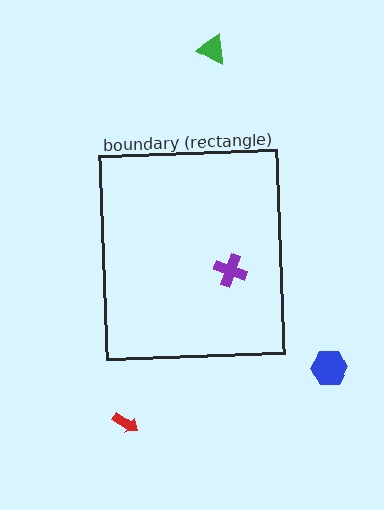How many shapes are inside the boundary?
1 inside, 3 outside.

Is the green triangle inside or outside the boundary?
Outside.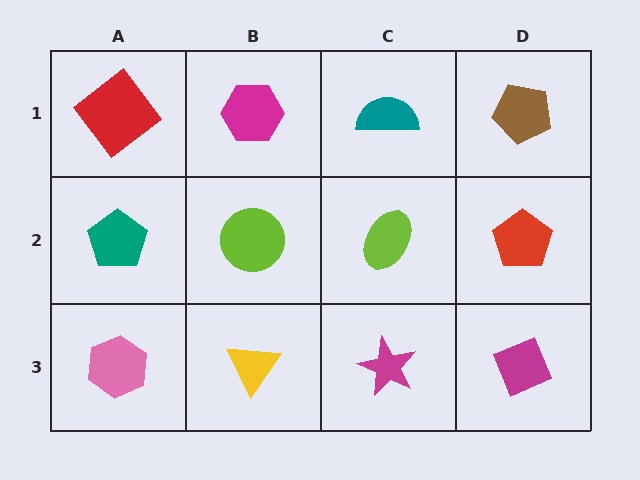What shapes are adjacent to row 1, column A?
A teal pentagon (row 2, column A), a magenta hexagon (row 1, column B).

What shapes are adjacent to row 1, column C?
A lime ellipse (row 2, column C), a magenta hexagon (row 1, column B), a brown pentagon (row 1, column D).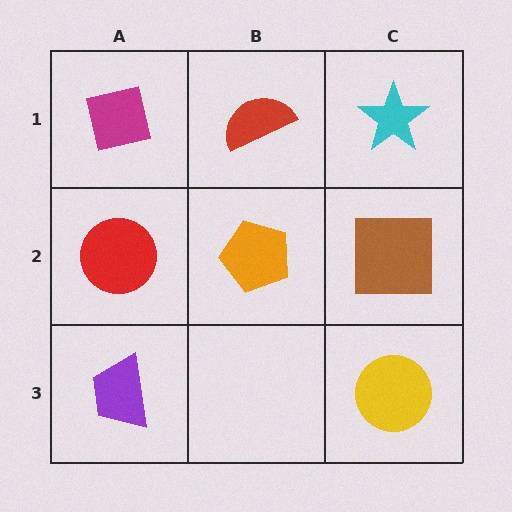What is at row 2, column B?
An orange pentagon.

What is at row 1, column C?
A cyan star.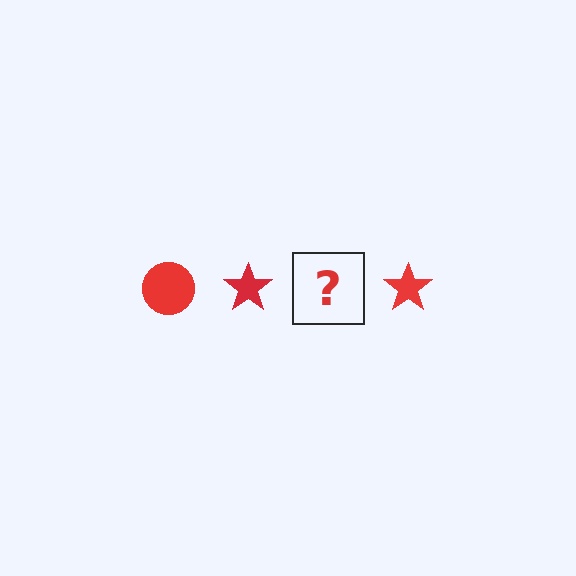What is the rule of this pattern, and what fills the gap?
The rule is that the pattern cycles through circle, star shapes in red. The gap should be filled with a red circle.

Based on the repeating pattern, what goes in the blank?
The blank should be a red circle.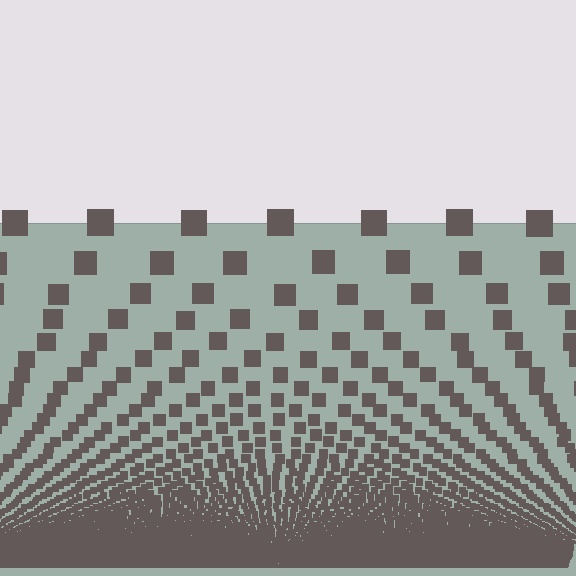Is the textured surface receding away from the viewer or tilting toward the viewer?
The surface appears to tilt toward the viewer. Texture elements get larger and sparser toward the top.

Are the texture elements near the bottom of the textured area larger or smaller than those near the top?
Smaller. The gradient is inverted — elements near the bottom are smaller and denser.